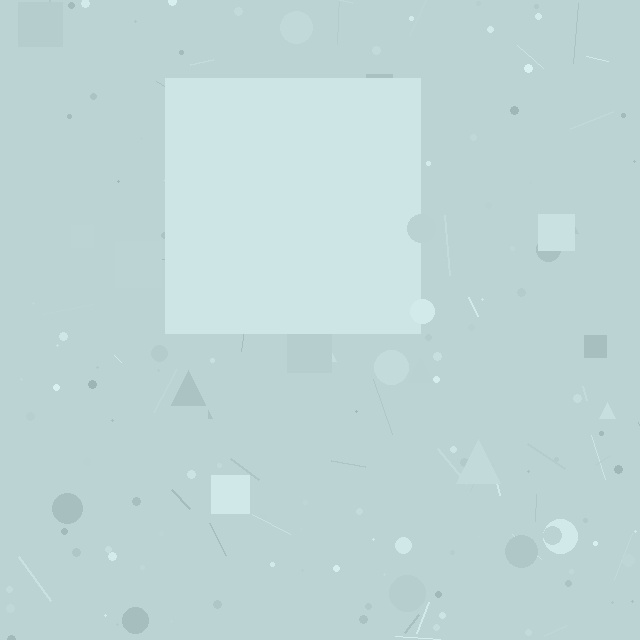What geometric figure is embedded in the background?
A square is embedded in the background.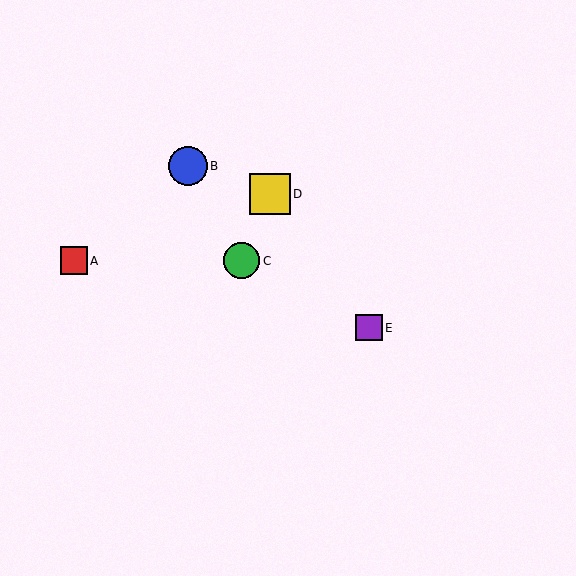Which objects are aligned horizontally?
Objects A, C are aligned horizontally.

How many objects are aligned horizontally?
2 objects (A, C) are aligned horizontally.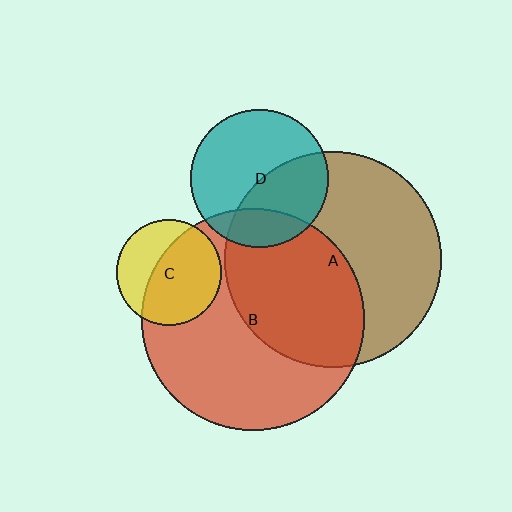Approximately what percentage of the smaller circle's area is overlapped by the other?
Approximately 40%.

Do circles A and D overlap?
Yes.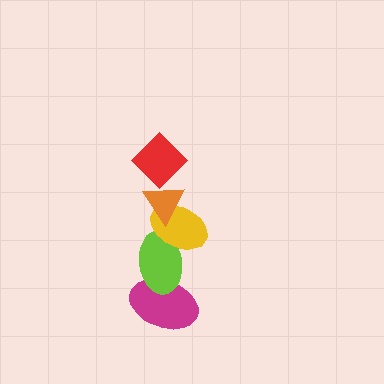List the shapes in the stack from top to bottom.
From top to bottom: the red diamond, the orange triangle, the yellow ellipse, the lime ellipse, the magenta ellipse.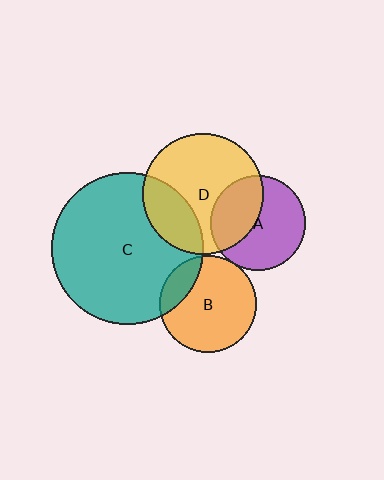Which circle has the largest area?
Circle C (teal).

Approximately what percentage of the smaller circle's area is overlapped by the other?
Approximately 25%.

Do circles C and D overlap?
Yes.